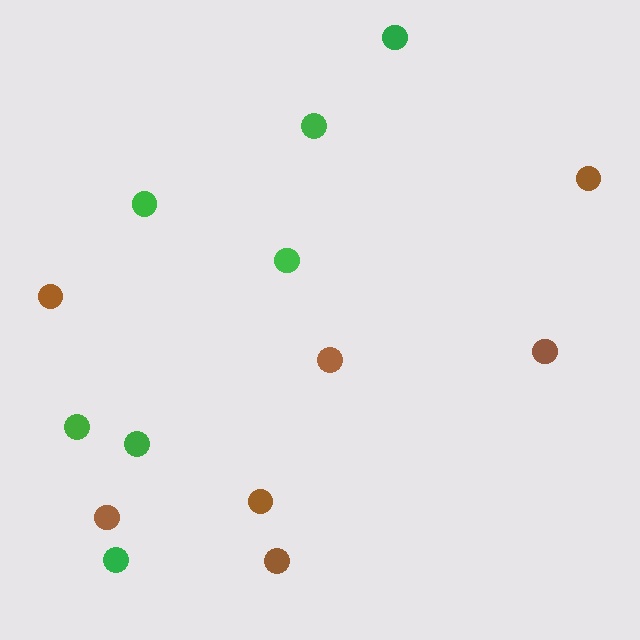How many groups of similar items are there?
There are 2 groups: one group of brown circles (7) and one group of green circles (7).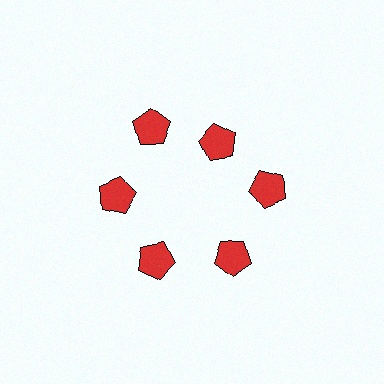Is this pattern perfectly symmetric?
No. The 6 red pentagons are arranged in a ring, but one element near the 1 o'clock position is pulled inward toward the center, breaking the 6-fold rotational symmetry.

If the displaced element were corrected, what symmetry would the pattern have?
It would have 6-fold rotational symmetry — the pattern would map onto itself every 60 degrees.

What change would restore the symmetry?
The symmetry would be restored by moving it outward, back onto the ring so that all 6 pentagons sit at equal angles and equal distance from the center.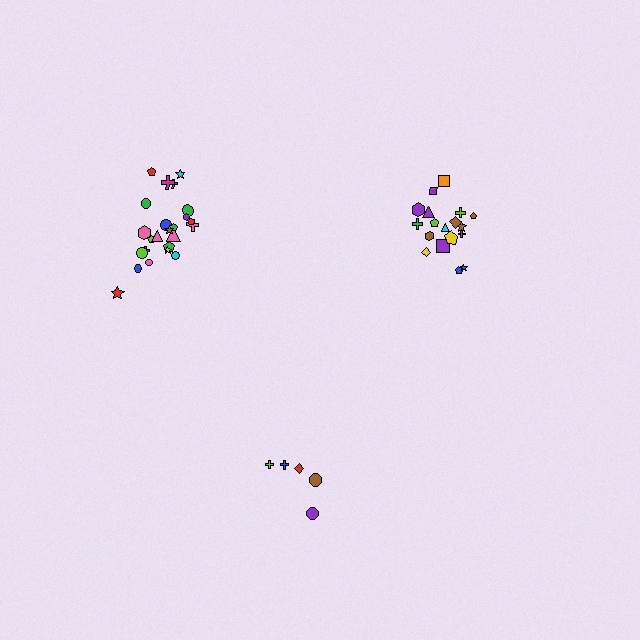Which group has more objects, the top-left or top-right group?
The top-left group.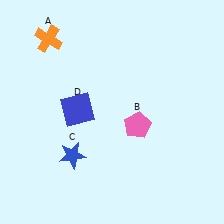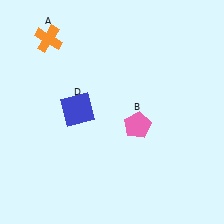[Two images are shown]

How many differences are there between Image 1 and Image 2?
There is 1 difference between the two images.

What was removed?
The blue star (C) was removed in Image 2.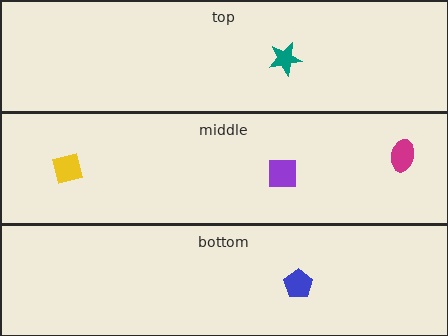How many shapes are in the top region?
1.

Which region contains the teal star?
The top region.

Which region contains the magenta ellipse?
The middle region.